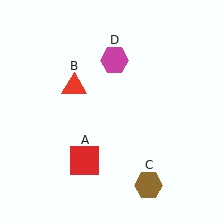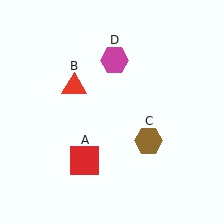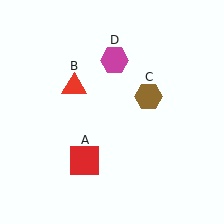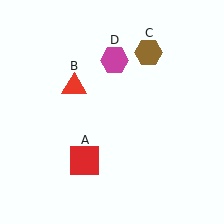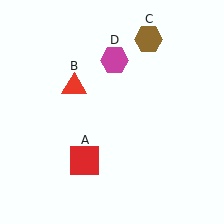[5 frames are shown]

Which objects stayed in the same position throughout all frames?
Red square (object A) and red triangle (object B) and magenta hexagon (object D) remained stationary.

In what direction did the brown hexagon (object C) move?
The brown hexagon (object C) moved up.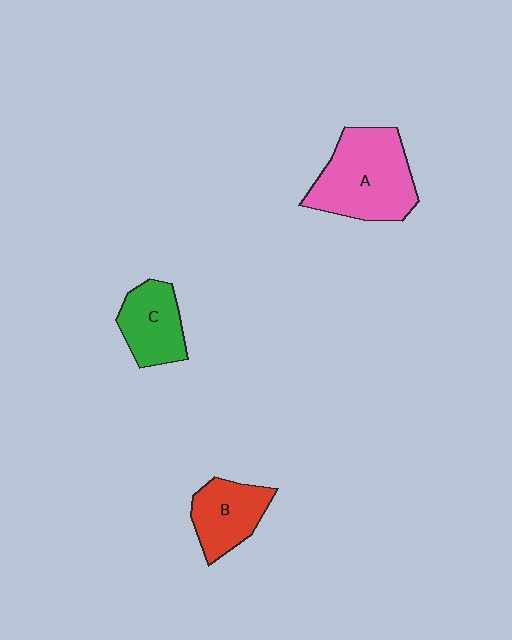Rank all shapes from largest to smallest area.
From largest to smallest: A (pink), C (green), B (red).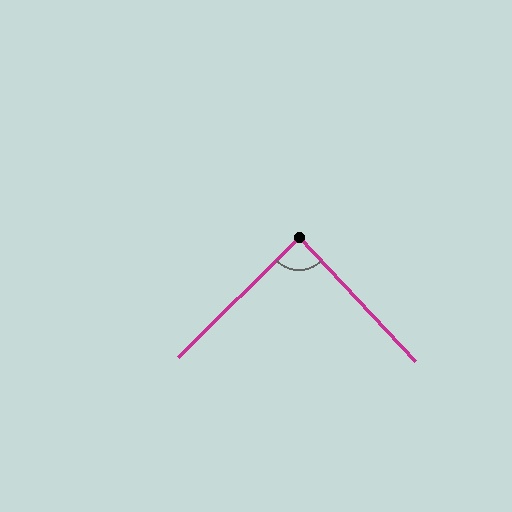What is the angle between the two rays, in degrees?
Approximately 88 degrees.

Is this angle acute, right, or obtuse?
It is approximately a right angle.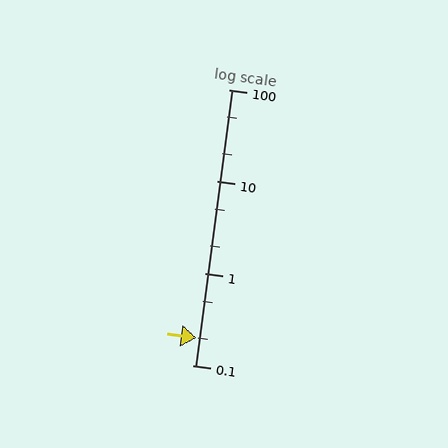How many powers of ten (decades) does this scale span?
The scale spans 3 decades, from 0.1 to 100.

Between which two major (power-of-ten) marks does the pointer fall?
The pointer is between 0.1 and 1.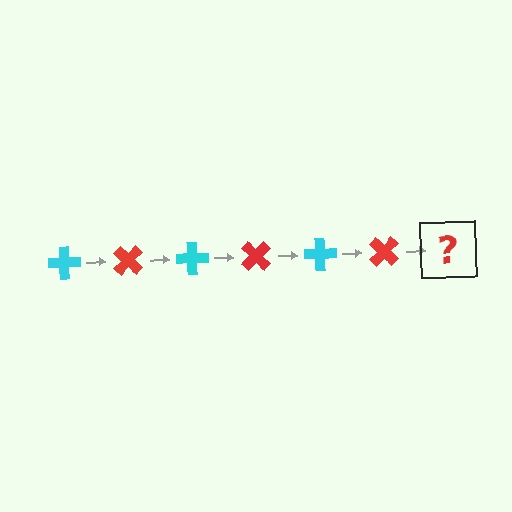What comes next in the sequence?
The next element should be a cyan cross, rotated 270 degrees from the start.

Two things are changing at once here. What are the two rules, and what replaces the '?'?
The two rules are that it rotates 45 degrees each step and the color cycles through cyan and red. The '?' should be a cyan cross, rotated 270 degrees from the start.